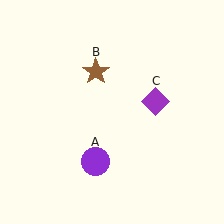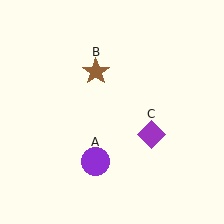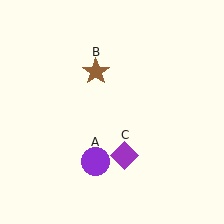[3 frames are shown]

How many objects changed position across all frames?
1 object changed position: purple diamond (object C).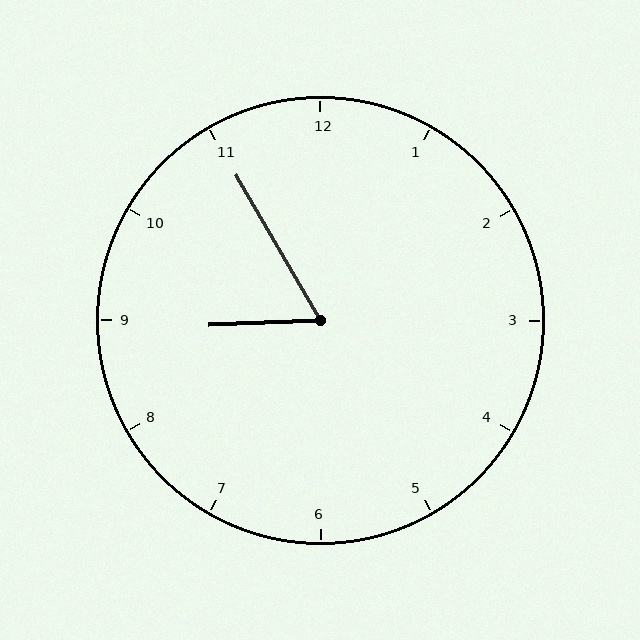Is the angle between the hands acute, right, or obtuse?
It is acute.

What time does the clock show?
8:55.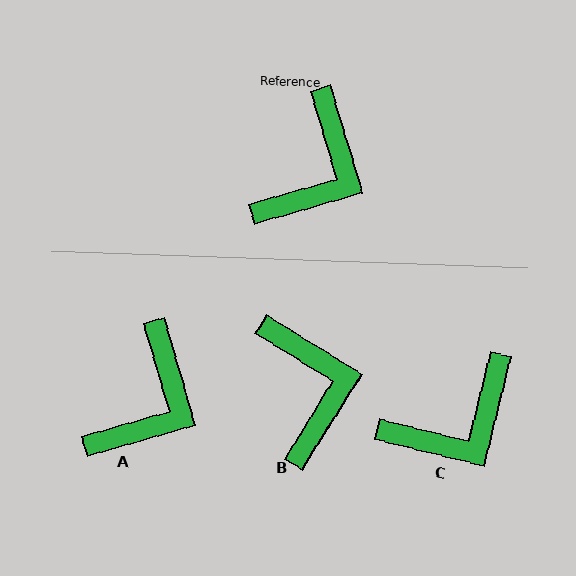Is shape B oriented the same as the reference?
No, it is off by about 42 degrees.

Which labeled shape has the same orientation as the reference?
A.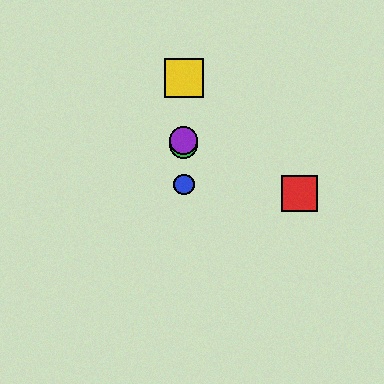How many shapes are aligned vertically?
4 shapes (the blue circle, the green circle, the yellow square, the purple circle) are aligned vertically.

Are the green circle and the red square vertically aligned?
No, the green circle is at x≈184 and the red square is at x≈299.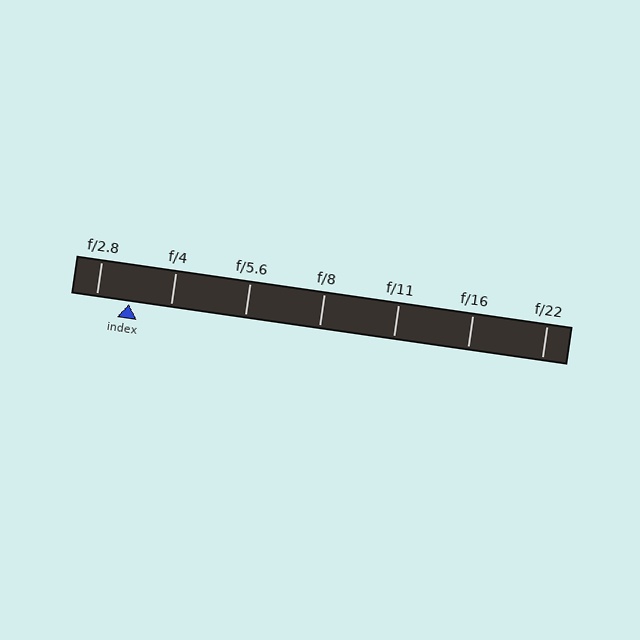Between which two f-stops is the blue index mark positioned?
The index mark is between f/2.8 and f/4.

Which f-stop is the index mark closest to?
The index mark is closest to f/2.8.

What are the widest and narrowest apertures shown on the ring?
The widest aperture shown is f/2.8 and the narrowest is f/22.